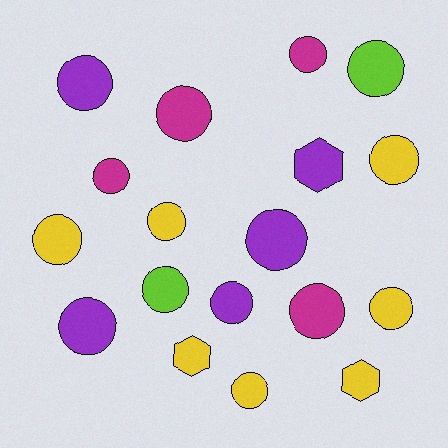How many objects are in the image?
There are 18 objects.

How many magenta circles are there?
There are 4 magenta circles.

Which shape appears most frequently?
Circle, with 15 objects.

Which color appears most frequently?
Yellow, with 7 objects.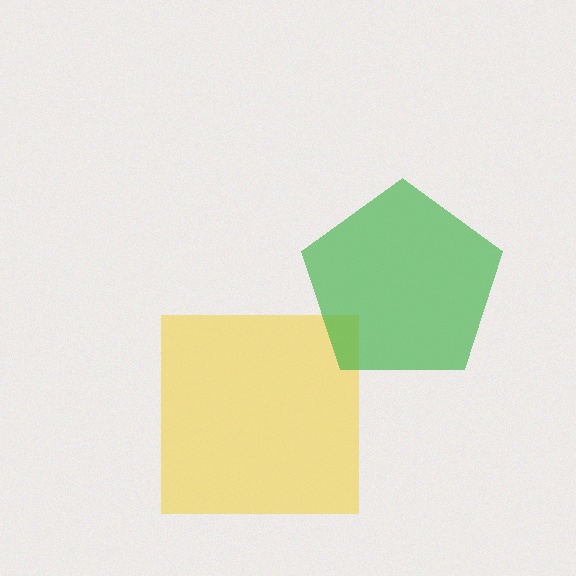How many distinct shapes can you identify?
There are 2 distinct shapes: a yellow square, a green pentagon.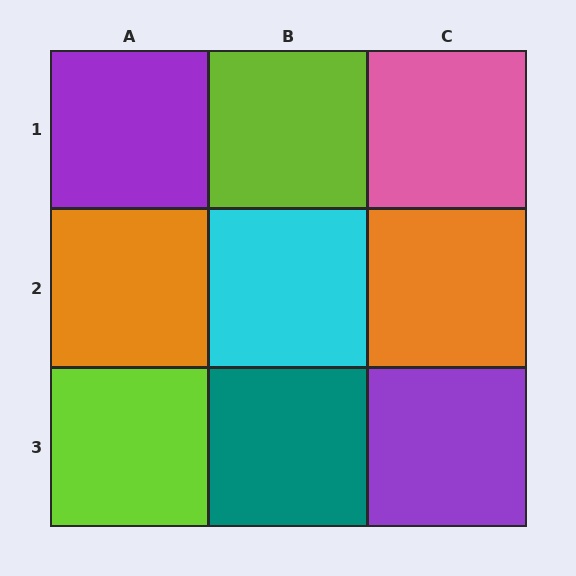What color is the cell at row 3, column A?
Lime.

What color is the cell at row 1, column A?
Purple.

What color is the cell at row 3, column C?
Purple.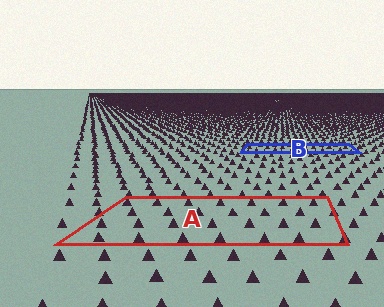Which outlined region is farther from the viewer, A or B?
Region B is farther from the viewer — the texture elements inside it appear smaller and more densely packed.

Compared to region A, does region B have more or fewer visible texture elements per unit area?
Region B has more texture elements per unit area — they are packed more densely because it is farther away.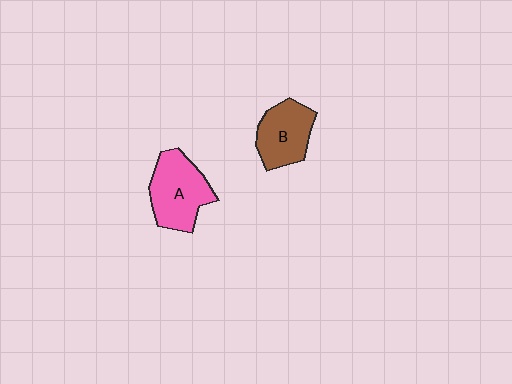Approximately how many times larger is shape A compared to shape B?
Approximately 1.2 times.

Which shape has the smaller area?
Shape B (brown).